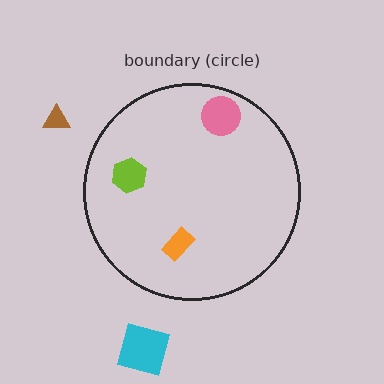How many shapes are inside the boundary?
3 inside, 2 outside.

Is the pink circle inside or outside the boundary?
Inside.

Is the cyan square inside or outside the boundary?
Outside.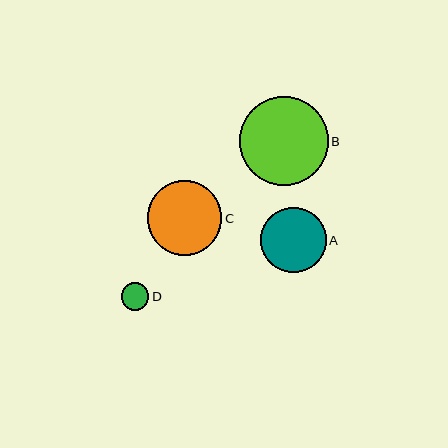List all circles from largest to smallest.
From largest to smallest: B, C, A, D.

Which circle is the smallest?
Circle D is the smallest with a size of approximately 28 pixels.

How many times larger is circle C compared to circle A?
Circle C is approximately 1.1 times the size of circle A.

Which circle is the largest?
Circle B is the largest with a size of approximately 89 pixels.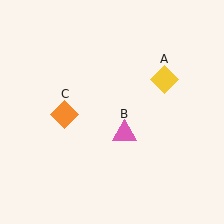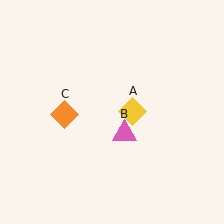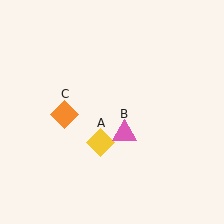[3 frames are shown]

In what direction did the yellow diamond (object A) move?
The yellow diamond (object A) moved down and to the left.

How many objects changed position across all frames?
1 object changed position: yellow diamond (object A).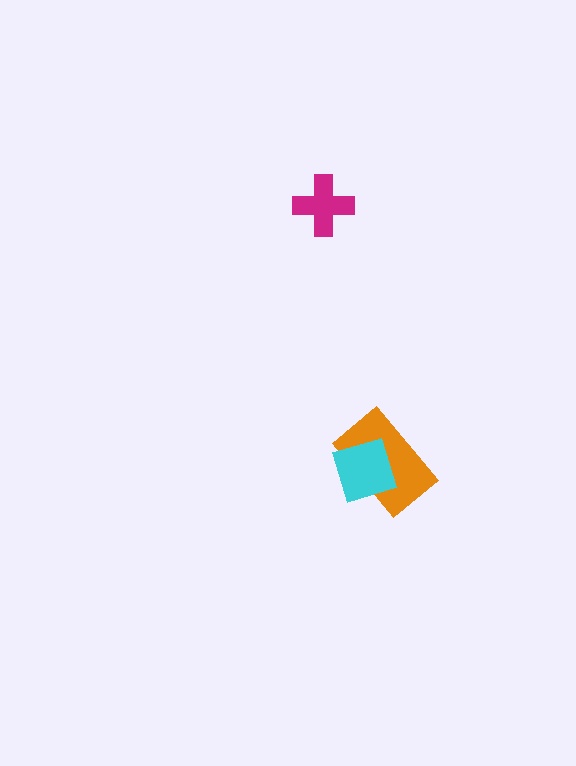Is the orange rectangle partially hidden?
Yes, it is partially covered by another shape.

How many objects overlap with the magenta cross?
0 objects overlap with the magenta cross.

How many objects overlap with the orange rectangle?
1 object overlaps with the orange rectangle.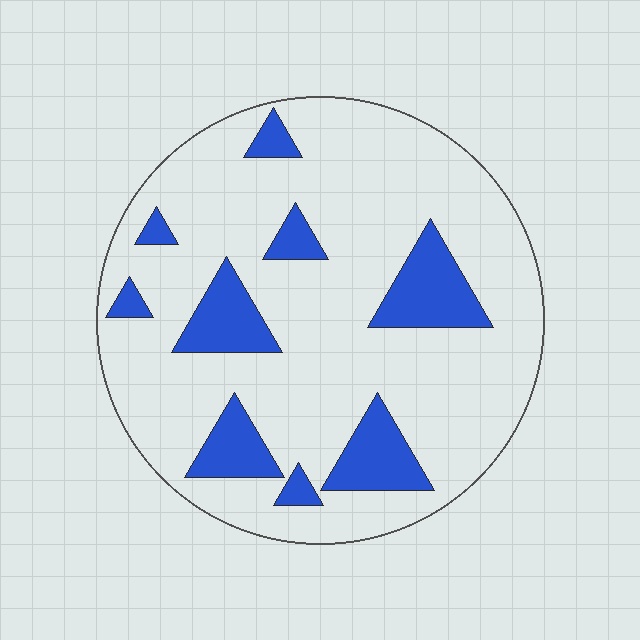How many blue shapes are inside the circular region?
9.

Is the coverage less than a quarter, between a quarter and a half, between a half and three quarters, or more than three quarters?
Less than a quarter.